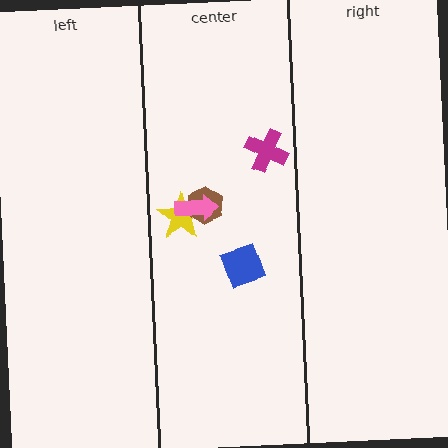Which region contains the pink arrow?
The center region.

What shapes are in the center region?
The magenta cross, the blue square, the yellow star, the brown hexagon, the pink arrow.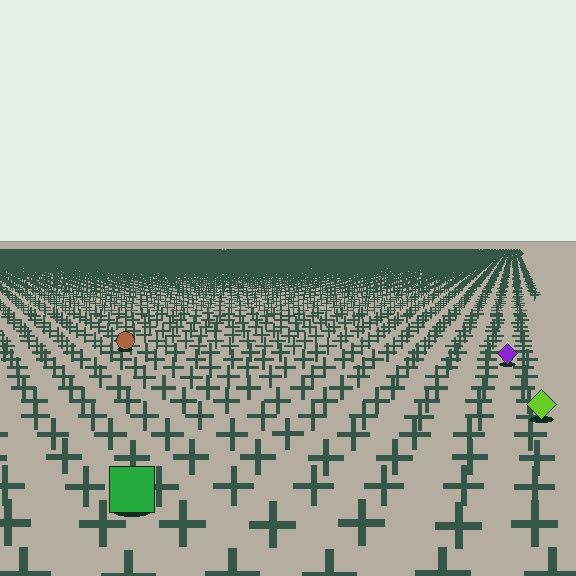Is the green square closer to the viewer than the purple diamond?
Yes. The green square is closer — you can tell from the texture gradient: the ground texture is coarser near it.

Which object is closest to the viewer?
The green square is closest. The texture marks near it are larger and more spread out.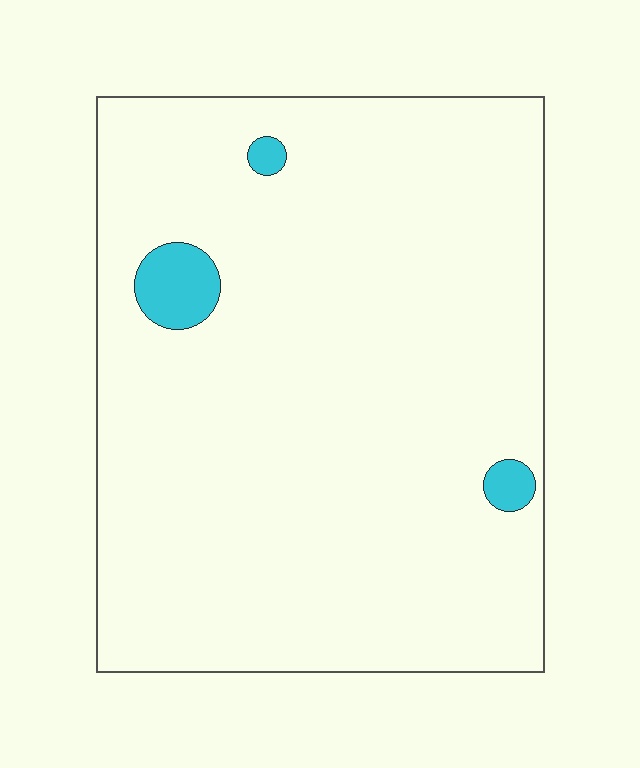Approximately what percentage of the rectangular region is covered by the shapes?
Approximately 5%.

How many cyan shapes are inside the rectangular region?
3.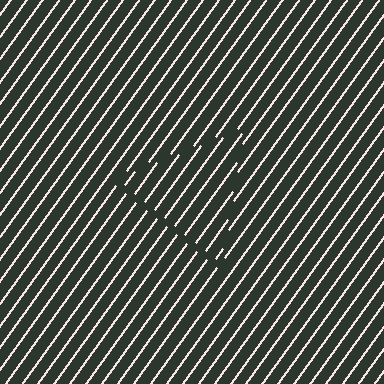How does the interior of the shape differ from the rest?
The interior of the shape contains the same grating, shifted by half a period — the contour is defined by the phase discontinuity where line-ends from the inner and outer gratings abut.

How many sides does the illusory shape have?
3 sides — the line-ends trace a triangle.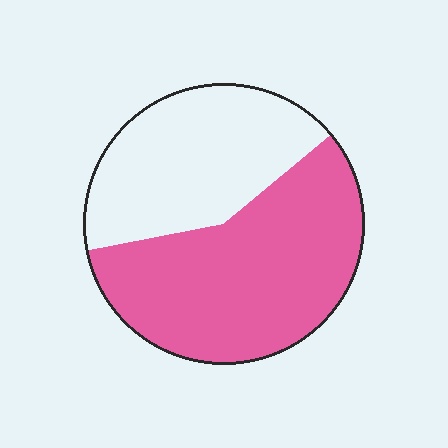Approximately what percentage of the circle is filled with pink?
Approximately 60%.